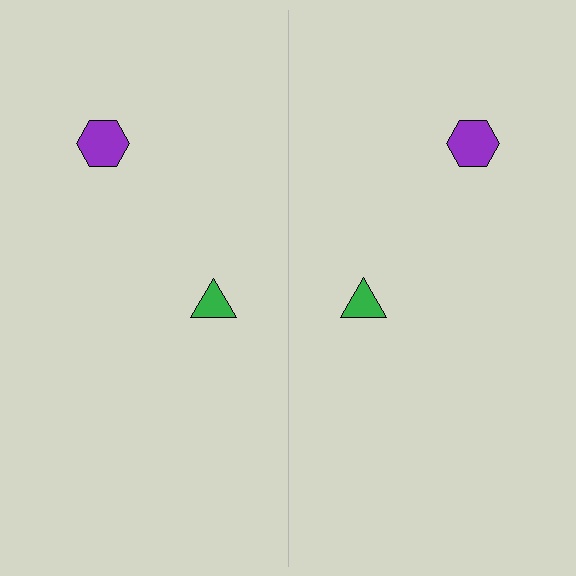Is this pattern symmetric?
Yes, this pattern has bilateral (reflection) symmetry.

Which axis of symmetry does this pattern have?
The pattern has a vertical axis of symmetry running through the center of the image.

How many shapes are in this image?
There are 4 shapes in this image.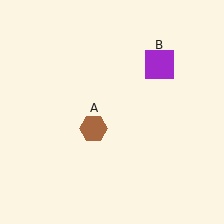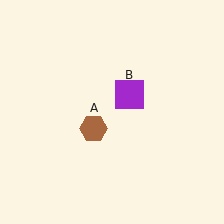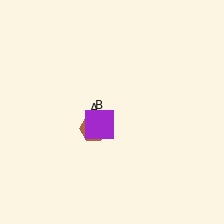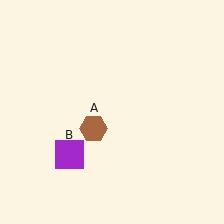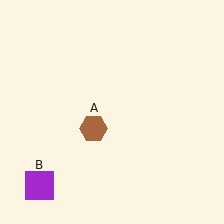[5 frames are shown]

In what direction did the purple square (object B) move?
The purple square (object B) moved down and to the left.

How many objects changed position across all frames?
1 object changed position: purple square (object B).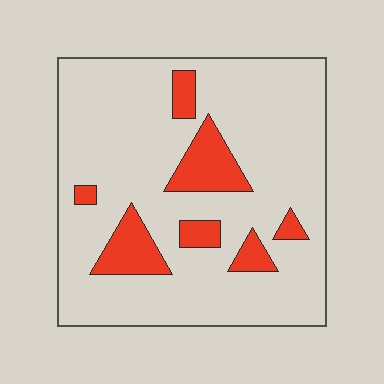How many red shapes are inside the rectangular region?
7.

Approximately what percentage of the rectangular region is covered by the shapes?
Approximately 15%.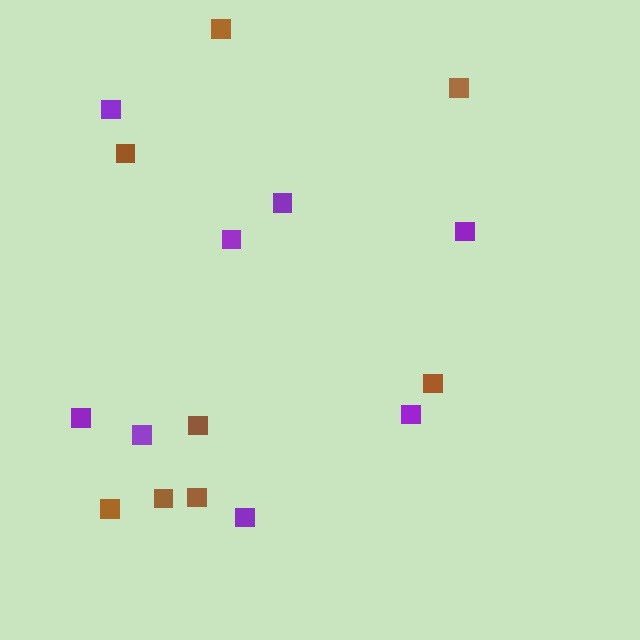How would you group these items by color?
There are 2 groups: one group of brown squares (8) and one group of purple squares (8).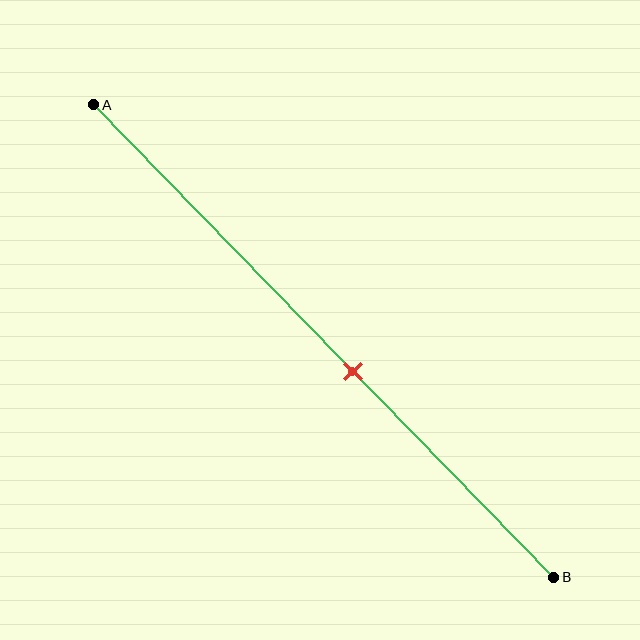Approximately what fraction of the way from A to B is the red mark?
The red mark is approximately 55% of the way from A to B.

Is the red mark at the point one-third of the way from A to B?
No, the mark is at about 55% from A, not at the 33% one-third point.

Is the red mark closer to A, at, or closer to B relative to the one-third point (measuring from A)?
The red mark is closer to point B than the one-third point of segment AB.